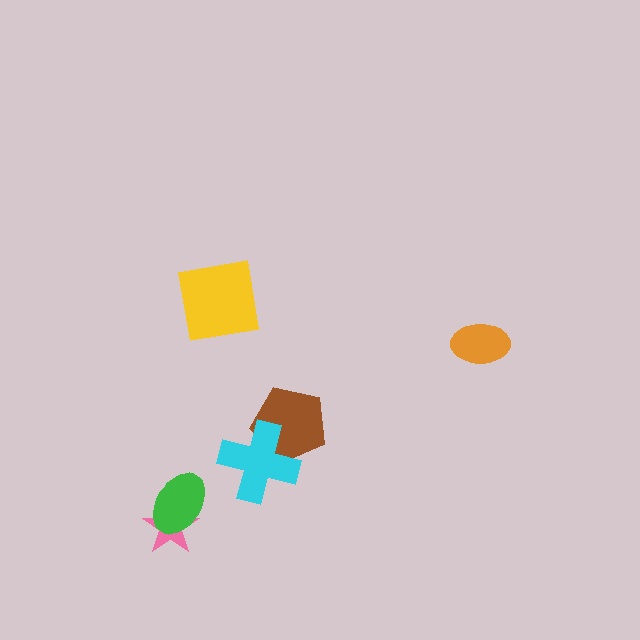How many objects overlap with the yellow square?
0 objects overlap with the yellow square.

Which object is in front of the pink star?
The green ellipse is in front of the pink star.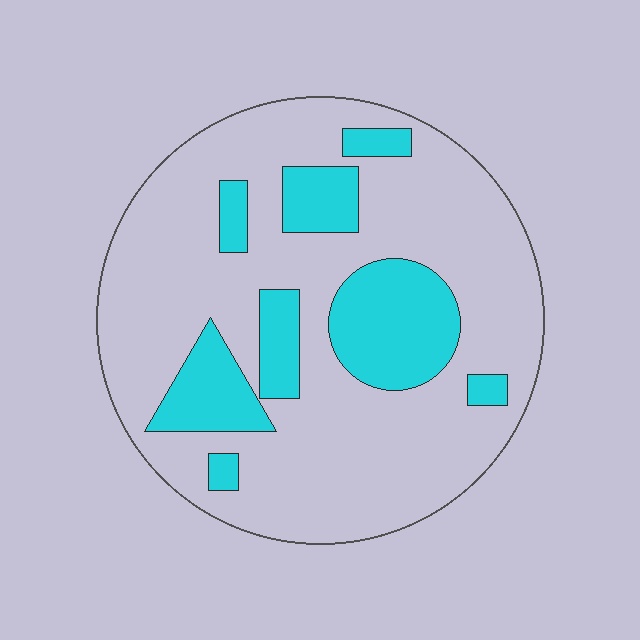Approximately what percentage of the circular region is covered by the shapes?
Approximately 25%.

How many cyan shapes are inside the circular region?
8.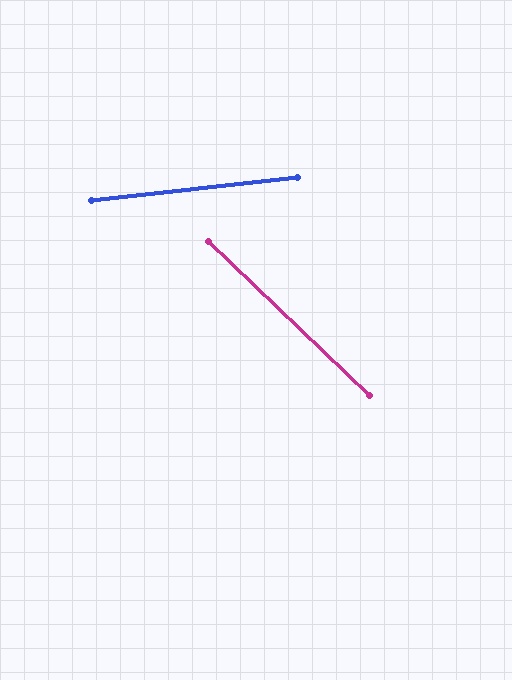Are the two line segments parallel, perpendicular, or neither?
Neither parallel nor perpendicular — they differ by about 50°.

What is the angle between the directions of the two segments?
Approximately 50 degrees.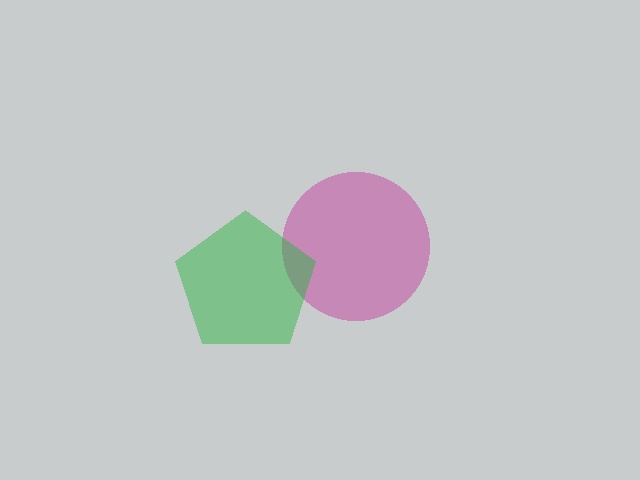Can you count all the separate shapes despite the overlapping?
Yes, there are 2 separate shapes.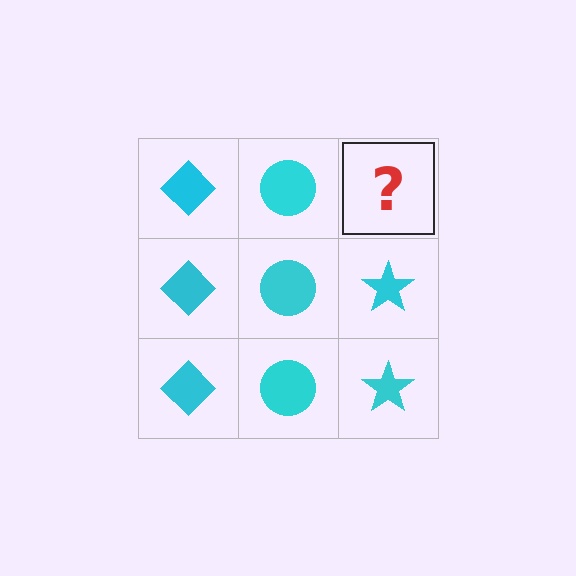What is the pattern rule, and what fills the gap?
The rule is that each column has a consistent shape. The gap should be filled with a cyan star.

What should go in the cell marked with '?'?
The missing cell should contain a cyan star.